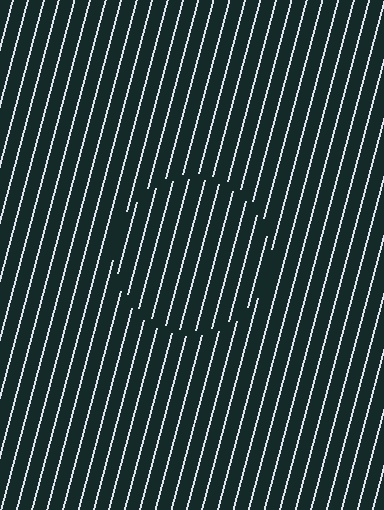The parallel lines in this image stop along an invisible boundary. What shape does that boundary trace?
An illusory circle. The interior of the shape contains the same grating, shifted by half a period — the contour is defined by the phase discontinuity where line-ends from the inner and outer gratings abut.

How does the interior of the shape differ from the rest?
The interior of the shape contains the same grating, shifted by half a period — the contour is defined by the phase discontinuity where line-ends from the inner and outer gratings abut.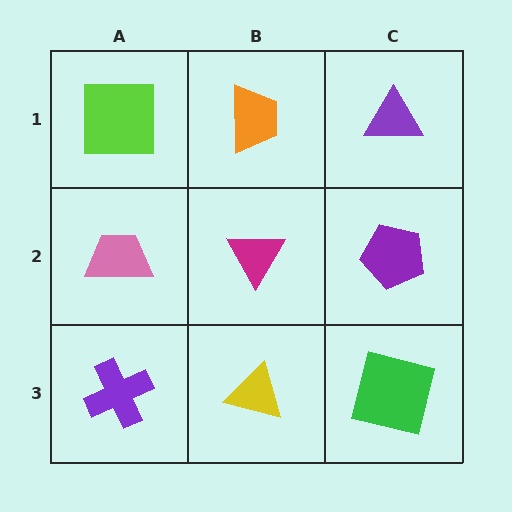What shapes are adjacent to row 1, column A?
A pink trapezoid (row 2, column A), an orange trapezoid (row 1, column B).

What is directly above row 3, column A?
A pink trapezoid.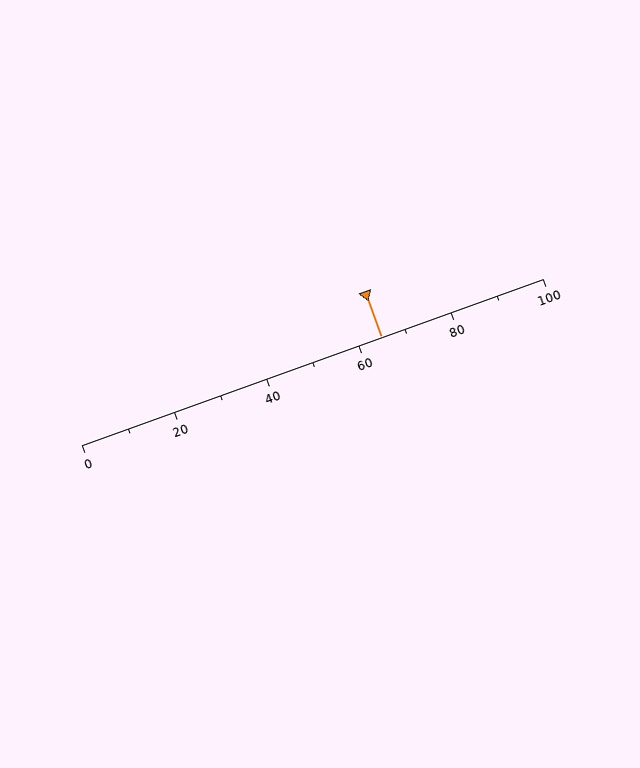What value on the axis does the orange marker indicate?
The marker indicates approximately 65.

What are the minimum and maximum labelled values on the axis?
The axis runs from 0 to 100.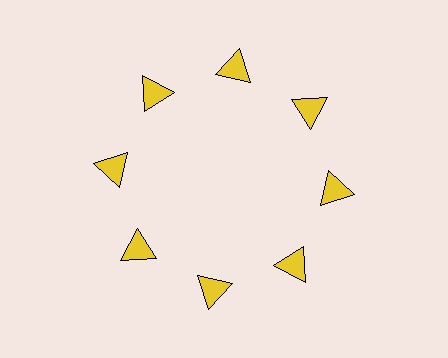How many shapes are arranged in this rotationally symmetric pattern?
There are 8 shapes, arranged in 8 groups of 1.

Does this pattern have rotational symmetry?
Yes, this pattern has 8-fold rotational symmetry. It looks the same after rotating 45 degrees around the center.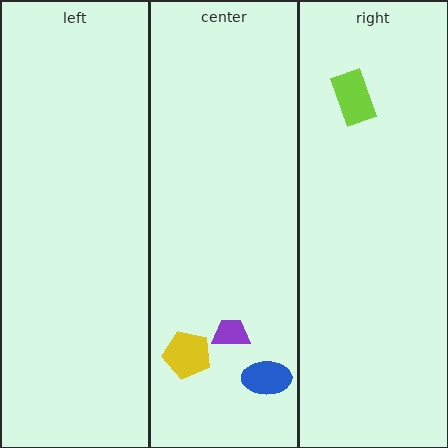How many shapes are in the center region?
3.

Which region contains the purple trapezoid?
The center region.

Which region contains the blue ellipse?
The center region.